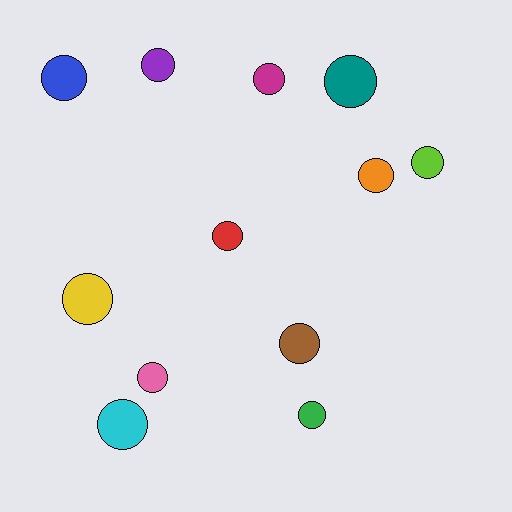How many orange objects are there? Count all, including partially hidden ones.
There is 1 orange object.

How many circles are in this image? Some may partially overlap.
There are 12 circles.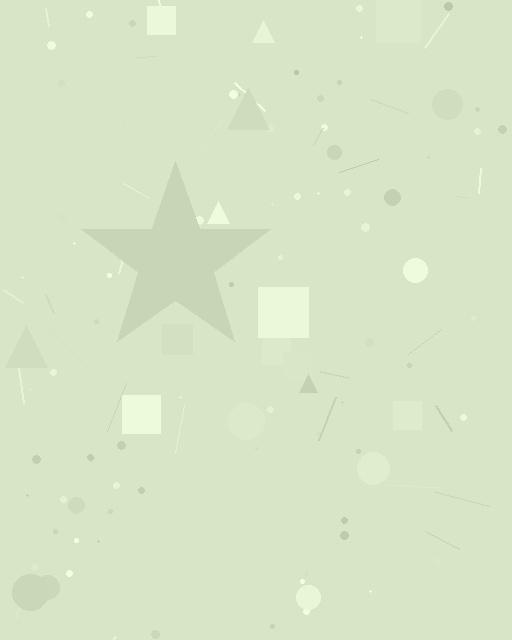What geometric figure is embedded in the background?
A star is embedded in the background.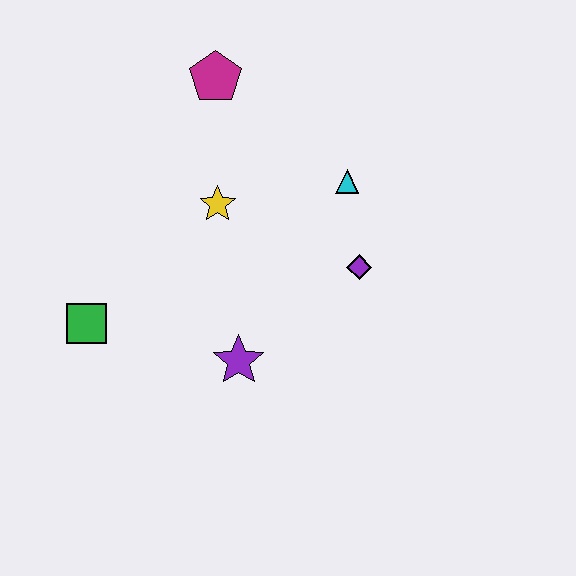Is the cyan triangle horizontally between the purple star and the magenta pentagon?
No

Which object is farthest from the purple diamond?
The green square is farthest from the purple diamond.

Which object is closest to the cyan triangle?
The purple diamond is closest to the cyan triangle.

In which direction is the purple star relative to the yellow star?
The purple star is below the yellow star.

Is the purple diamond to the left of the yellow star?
No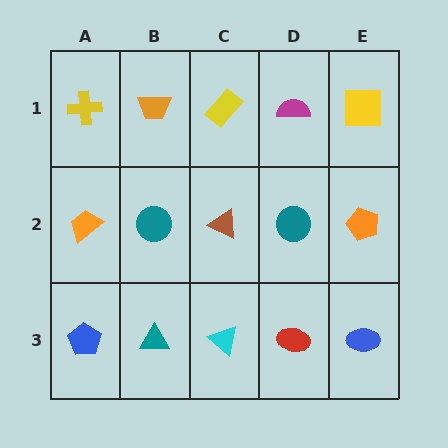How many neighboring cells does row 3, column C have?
3.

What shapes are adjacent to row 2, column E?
A yellow square (row 1, column E), a blue ellipse (row 3, column E), a teal circle (row 2, column D).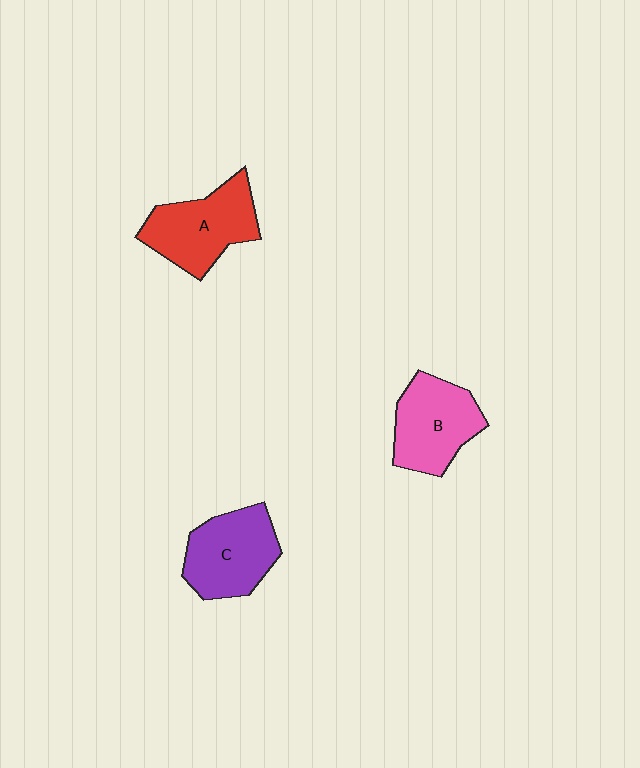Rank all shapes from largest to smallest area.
From largest to smallest: A (red), C (purple), B (pink).